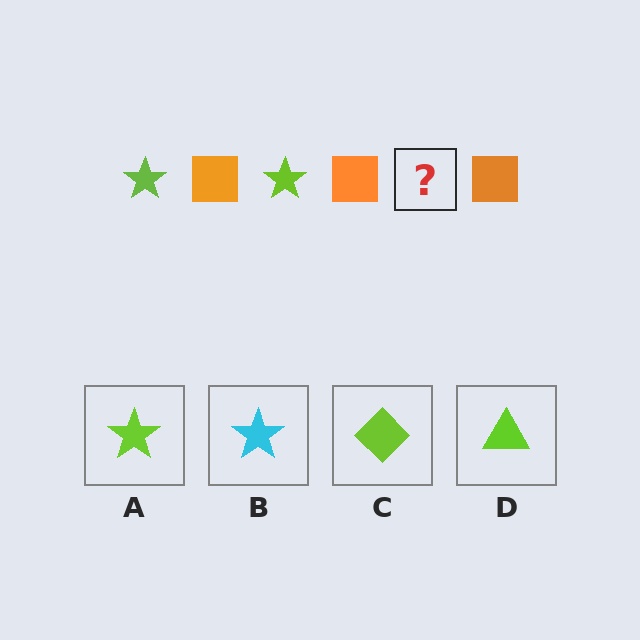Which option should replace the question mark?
Option A.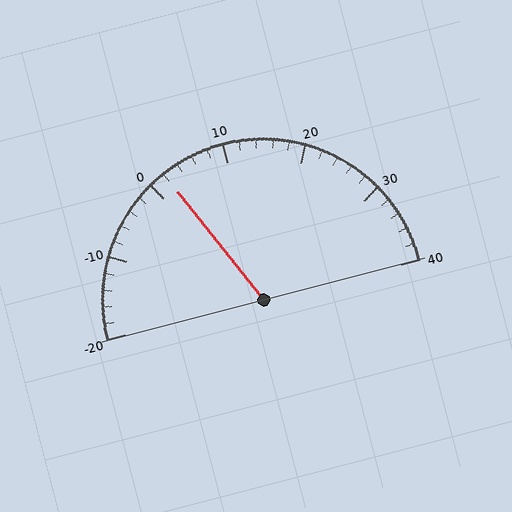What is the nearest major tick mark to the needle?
The nearest major tick mark is 0.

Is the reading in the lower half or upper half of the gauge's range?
The reading is in the lower half of the range (-20 to 40).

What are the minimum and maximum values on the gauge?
The gauge ranges from -20 to 40.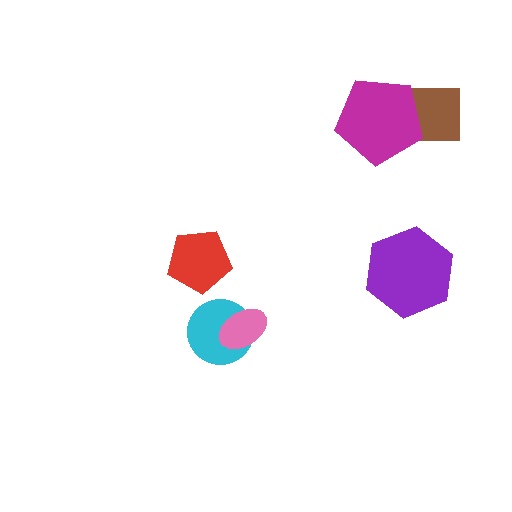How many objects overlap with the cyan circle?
1 object overlaps with the cyan circle.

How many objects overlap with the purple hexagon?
0 objects overlap with the purple hexagon.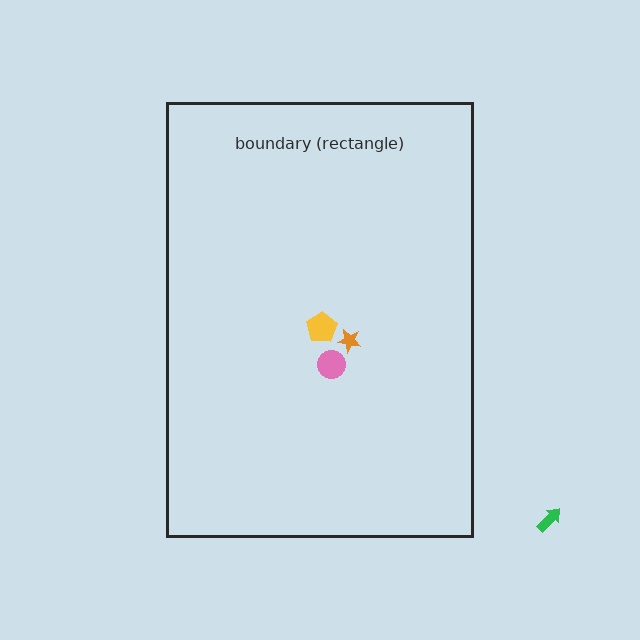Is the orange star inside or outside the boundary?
Inside.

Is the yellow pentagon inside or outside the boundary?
Inside.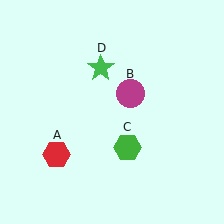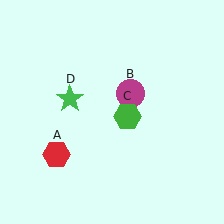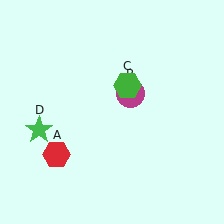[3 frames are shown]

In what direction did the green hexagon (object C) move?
The green hexagon (object C) moved up.